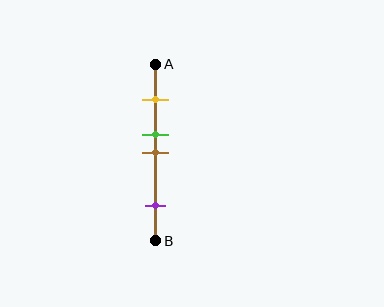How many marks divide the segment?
There are 4 marks dividing the segment.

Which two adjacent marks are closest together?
The green and brown marks are the closest adjacent pair.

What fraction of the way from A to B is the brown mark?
The brown mark is approximately 50% (0.5) of the way from A to B.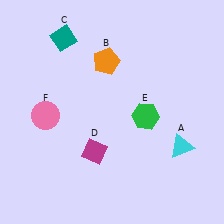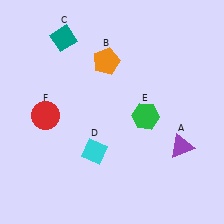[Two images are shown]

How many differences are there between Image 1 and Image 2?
There are 3 differences between the two images.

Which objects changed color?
A changed from cyan to purple. D changed from magenta to cyan. F changed from pink to red.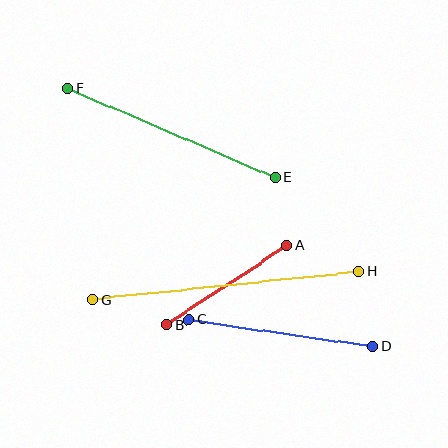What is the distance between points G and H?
The distance is approximately 267 pixels.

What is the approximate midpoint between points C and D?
The midpoint is at approximately (281, 333) pixels.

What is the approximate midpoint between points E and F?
The midpoint is at approximately (172, 133) pixels.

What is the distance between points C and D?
The distance is approximately 186 pixels.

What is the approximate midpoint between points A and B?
The midpoint is at approximately (227, 285) pixels.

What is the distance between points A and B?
The distance is approximately 144 pixels.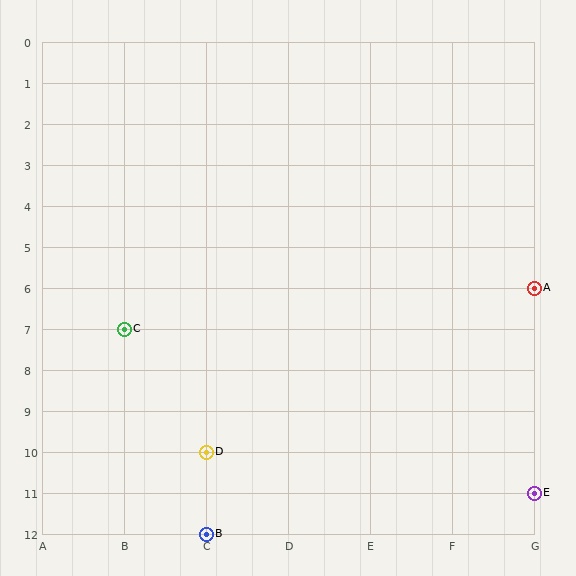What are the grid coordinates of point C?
Point C is at grid coordinates (B, 7).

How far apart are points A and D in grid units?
Points A and D are 4 columns and 4 rows apart (about 5.7 grid units diagonally).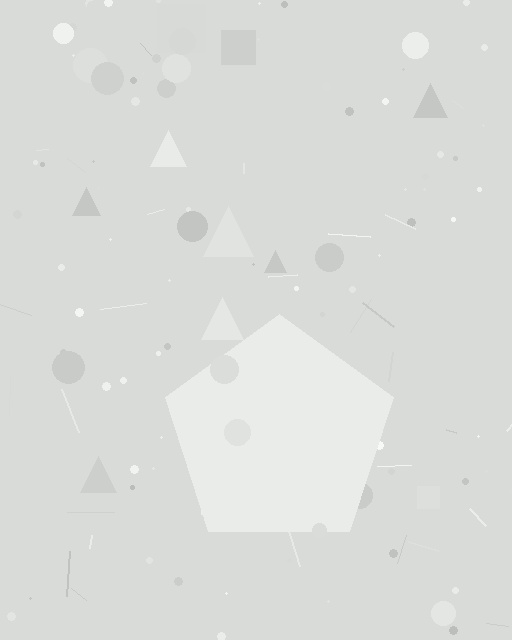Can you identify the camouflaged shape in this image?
The camouflaged shape is a pentagon.